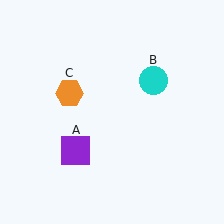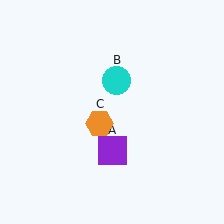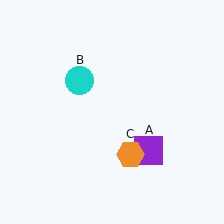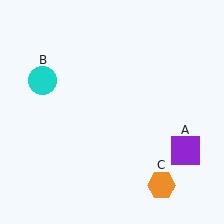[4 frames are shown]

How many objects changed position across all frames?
3 objects changed position: purple square (object A), cyan circle (object B), orange hexagon (object C).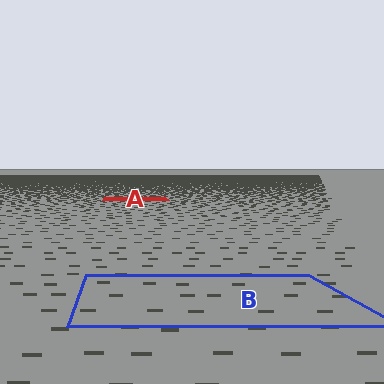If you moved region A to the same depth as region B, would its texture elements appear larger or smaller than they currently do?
They would appear larger. At a closer depth, the same texture elements are projected at a bigger on-screen size.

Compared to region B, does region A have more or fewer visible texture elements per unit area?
Region A has more texture elements per unit area — they are packed more densely because it is farther away.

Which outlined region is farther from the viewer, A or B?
Region A is farther from the viewer — the texture elements inside it appear smaller and more densely packed.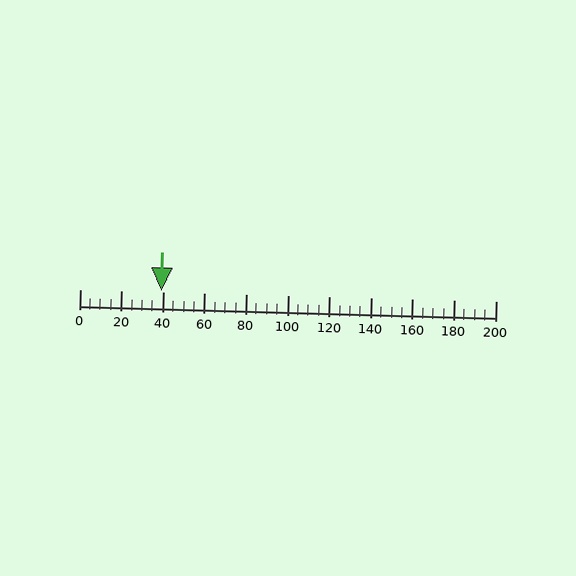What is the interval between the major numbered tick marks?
The major tick marks are spaced 20 units apart.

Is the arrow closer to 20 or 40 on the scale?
The arrow is closer to 40.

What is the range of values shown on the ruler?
The ruler shows values from 0 to 200.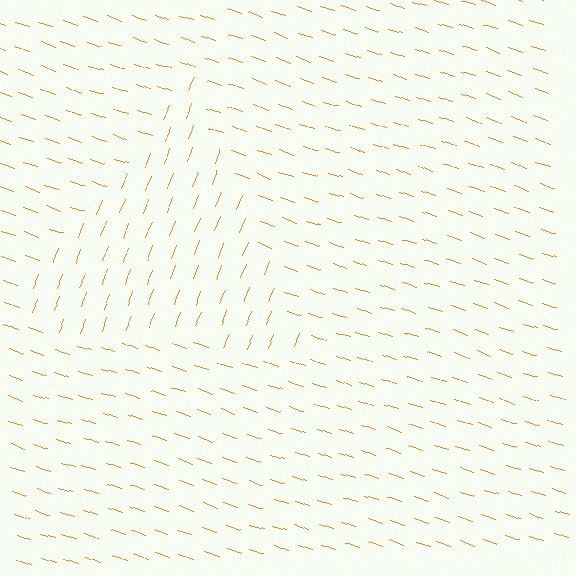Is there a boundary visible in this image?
Yes, there is a texture boundary formed by a change in line orientation.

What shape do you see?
I see a triangle.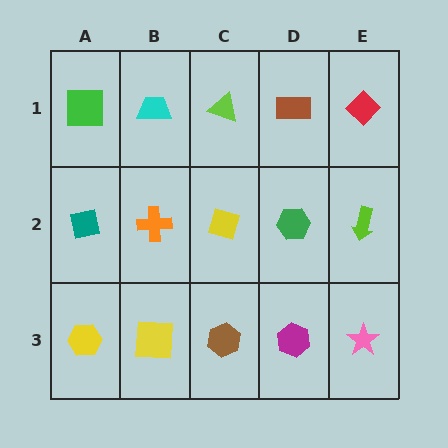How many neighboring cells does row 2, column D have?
4.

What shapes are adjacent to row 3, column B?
An orange cross (row 2, column B), a yellow hexagon (row 3, column A), a brown hexagon (row 3, column C).